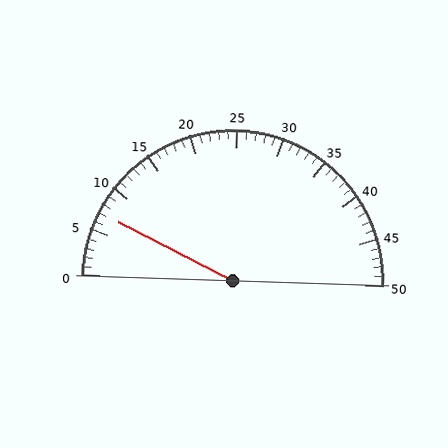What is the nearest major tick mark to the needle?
The nearest major tick mark is 5.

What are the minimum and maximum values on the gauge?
The gauge ranges from 0 to 50.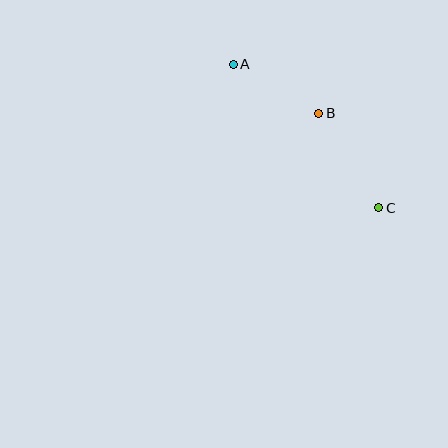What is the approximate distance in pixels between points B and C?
The distance between B and C is approximately 112 pixels.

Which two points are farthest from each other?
Points A and C are farthest from each other.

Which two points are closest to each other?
Points A and B are closest to each other.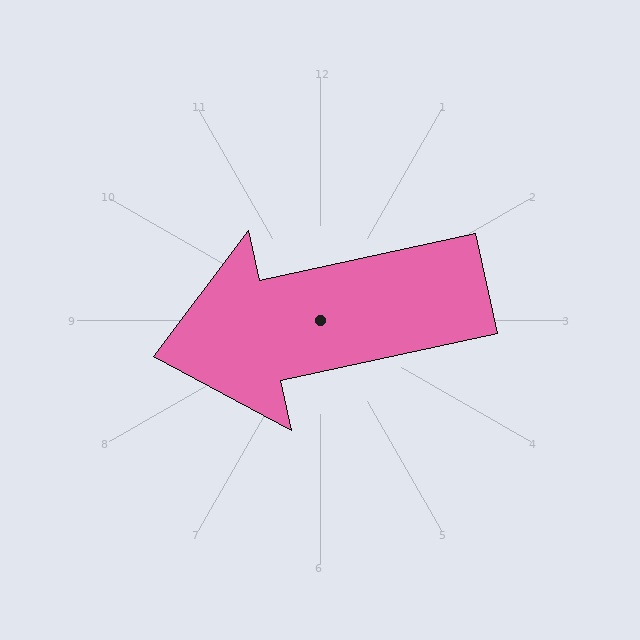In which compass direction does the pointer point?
West.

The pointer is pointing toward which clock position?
Roughly 9 o'clock.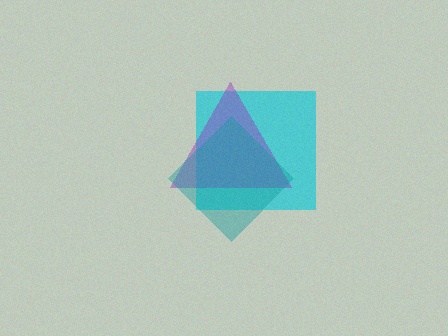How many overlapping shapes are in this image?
There are 3 overlapping shapes in the image.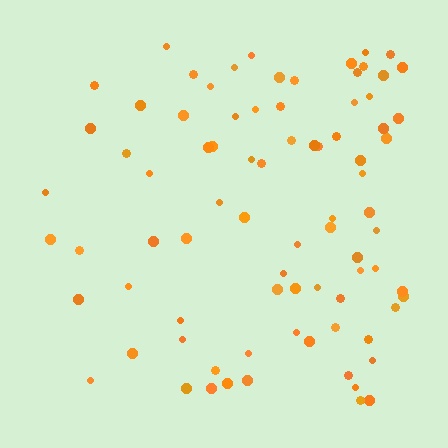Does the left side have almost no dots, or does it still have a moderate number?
Still a moderate number, just noticeably fewer than the right.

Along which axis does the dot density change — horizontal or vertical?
Horizontal.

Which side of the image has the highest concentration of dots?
The right.